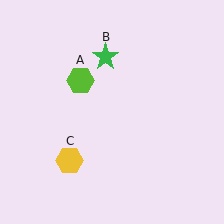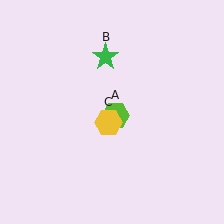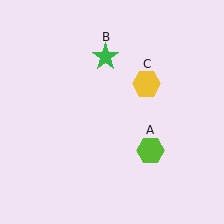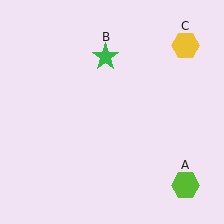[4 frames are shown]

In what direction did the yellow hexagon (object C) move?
The yellow hexagon (object C) moved up and to the right.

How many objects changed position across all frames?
2 objects changed position: lime hexagon (object A), yellow hexagon (object C).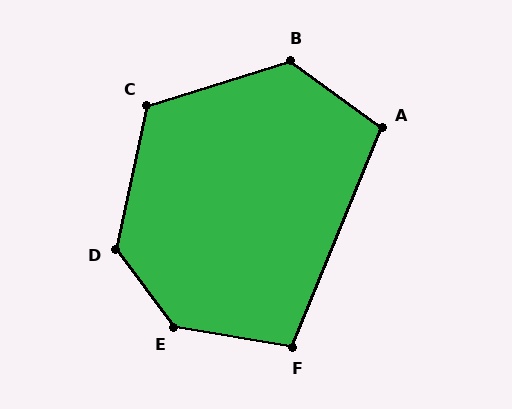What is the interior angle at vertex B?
Approximately 127 degrees (obtuse).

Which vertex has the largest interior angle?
E, at approximately 137 degrees.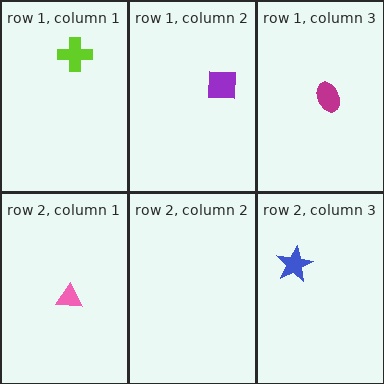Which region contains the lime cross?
The row 1, column 1 region.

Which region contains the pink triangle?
The row 2, column 1 region.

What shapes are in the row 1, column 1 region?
The lime cross.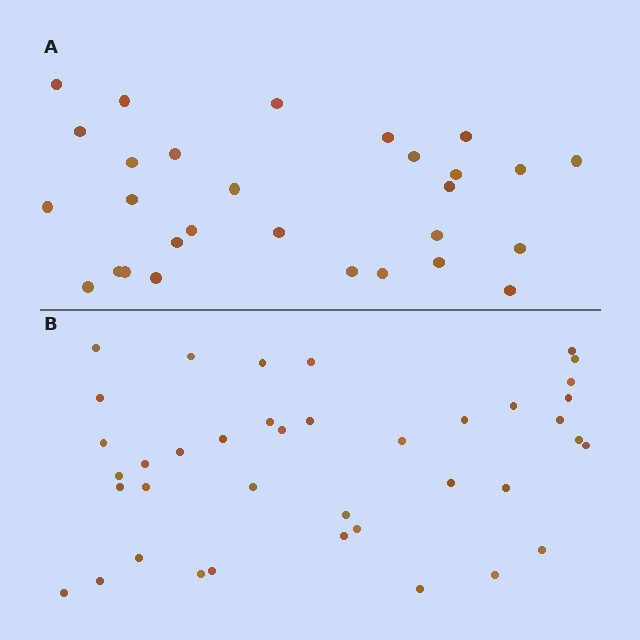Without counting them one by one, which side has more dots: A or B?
Region B (the bottom region) has more dots.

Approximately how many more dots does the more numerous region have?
Region B has roughly 10 or so more dots than region A.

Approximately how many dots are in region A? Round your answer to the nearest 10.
About 30 dots. (The exact count is 29, which rounds to 30.)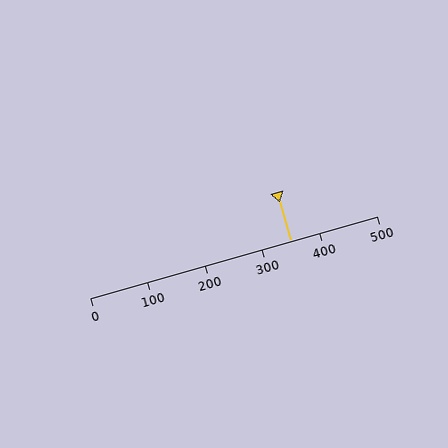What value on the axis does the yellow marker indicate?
The marker indicates approximately 350.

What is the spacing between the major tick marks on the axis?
The major ticks are spaced 100 apart.